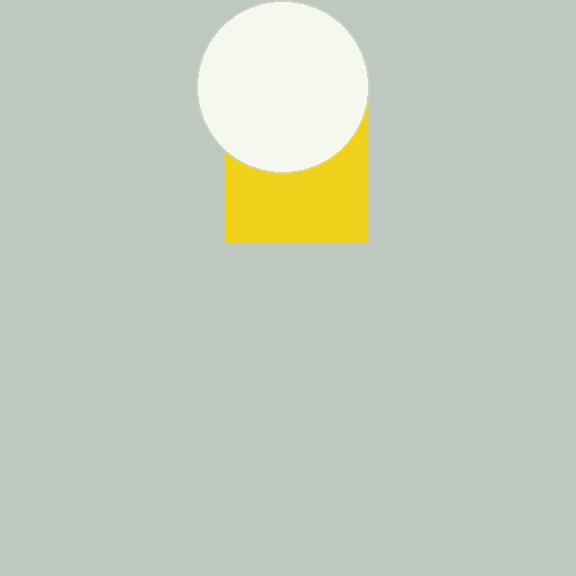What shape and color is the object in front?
The object in front is a white circle.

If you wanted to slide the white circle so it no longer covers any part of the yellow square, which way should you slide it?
Slide it up — that is the most direct way to separate the two shapes.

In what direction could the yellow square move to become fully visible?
The yellow square could move down. That would shift it out from behind the white circle entirely.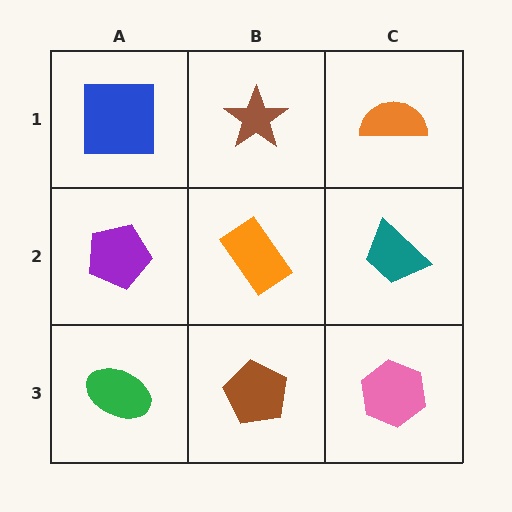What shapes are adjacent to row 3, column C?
A teal trapezoid (row 2, column C), a brown pentagon (row 3, column B).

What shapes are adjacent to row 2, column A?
A blue square (row 1, column A), a green ellipse (row 3, column A), an orange rectangle (row 2, column B).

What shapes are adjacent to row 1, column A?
A purple pentagon (row 2, column A), a brown star (row 1, column B).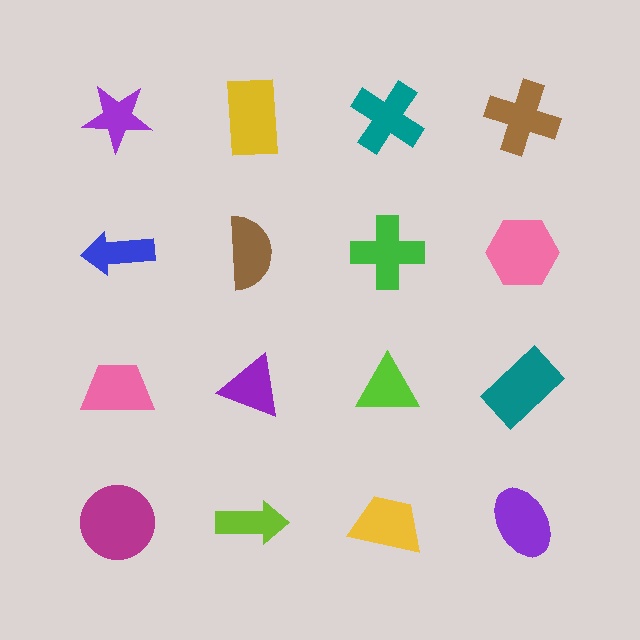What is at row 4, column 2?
A lime arrow.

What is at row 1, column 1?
A purple star.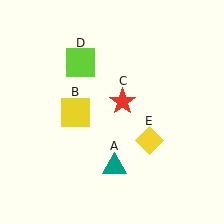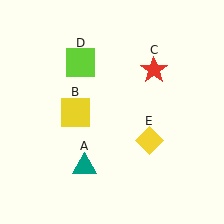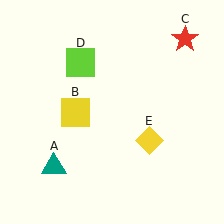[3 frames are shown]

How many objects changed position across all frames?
2 objects changed position: teal triangle (object A), red star (object C).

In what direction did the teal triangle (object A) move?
The teal triangle (object A) moved left.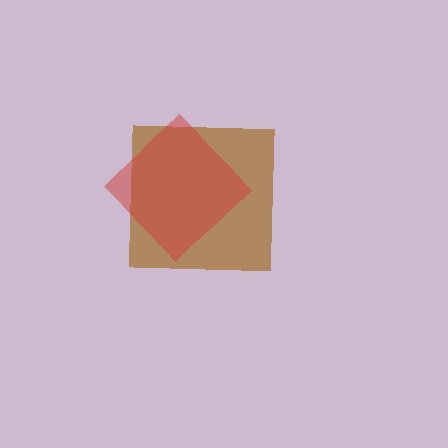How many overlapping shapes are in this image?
There are 2 overlapping shapes in the image.